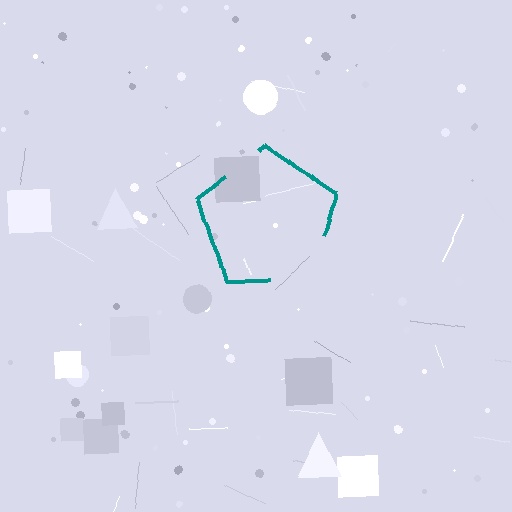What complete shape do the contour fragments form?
The contour fragments form a pentagon.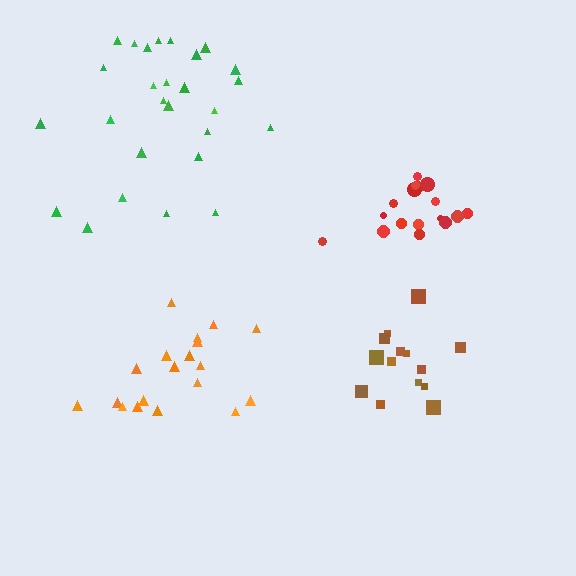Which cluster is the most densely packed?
Red.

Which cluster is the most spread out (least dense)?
Green.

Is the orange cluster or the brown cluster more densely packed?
Brown.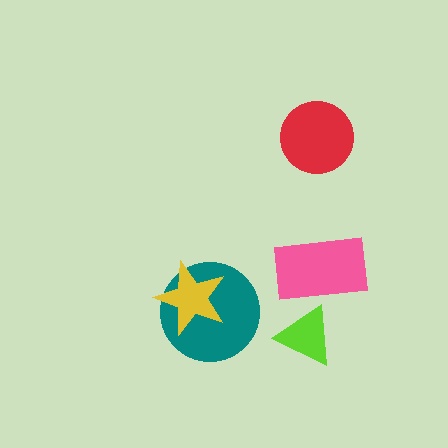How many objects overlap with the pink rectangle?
1 object overlaps with the pink rectangle.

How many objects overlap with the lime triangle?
1 object overlaps with the lime triangle.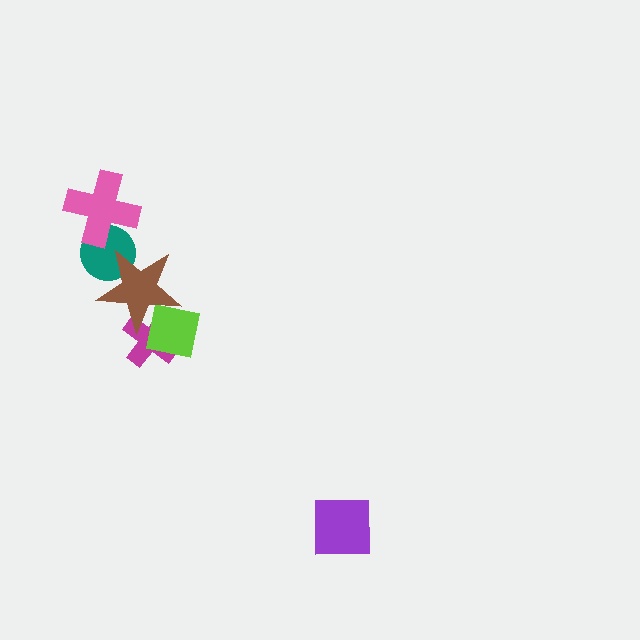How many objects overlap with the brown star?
3 objects overlap with the brown star.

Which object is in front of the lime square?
The brown star is in front of the lime square.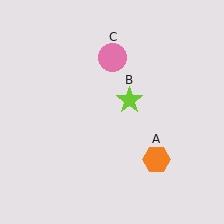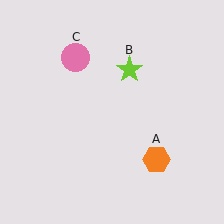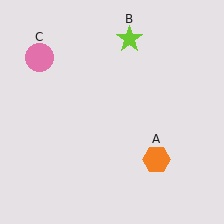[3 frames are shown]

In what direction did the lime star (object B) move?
The lime star (object B) moved up.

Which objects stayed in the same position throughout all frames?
Orange hexagon (object A) remained stationary.